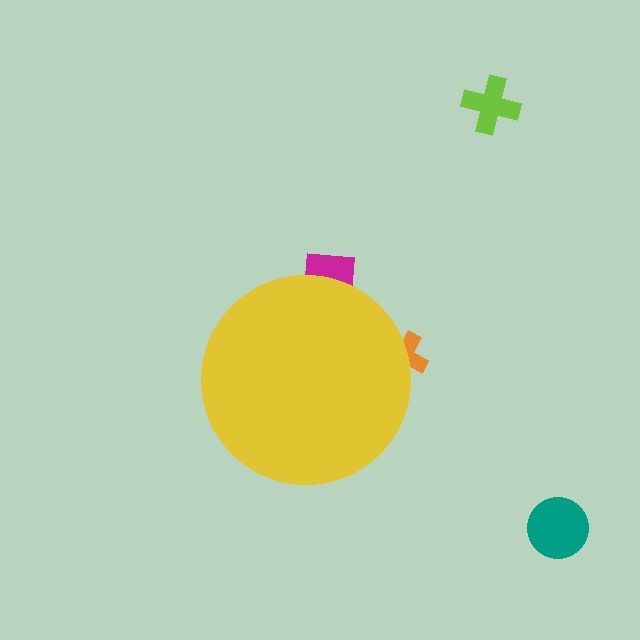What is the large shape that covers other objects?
A yellow circle.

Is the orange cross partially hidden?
Yes, the orange cross is partially hidden behind the yellow circle.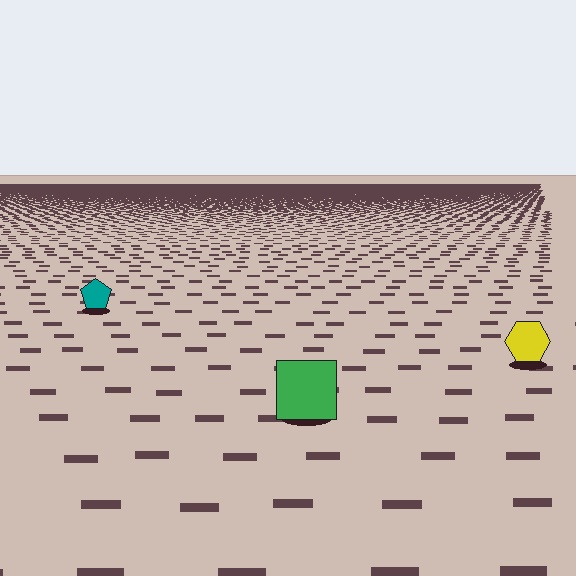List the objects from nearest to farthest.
From nearest to farthest: the green square, the yellow hexagon, the teal pentagon.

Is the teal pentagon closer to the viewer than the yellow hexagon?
No. The yellow hexagon is closer — you can tell from the texture gradient: the ground texture is coarser near it.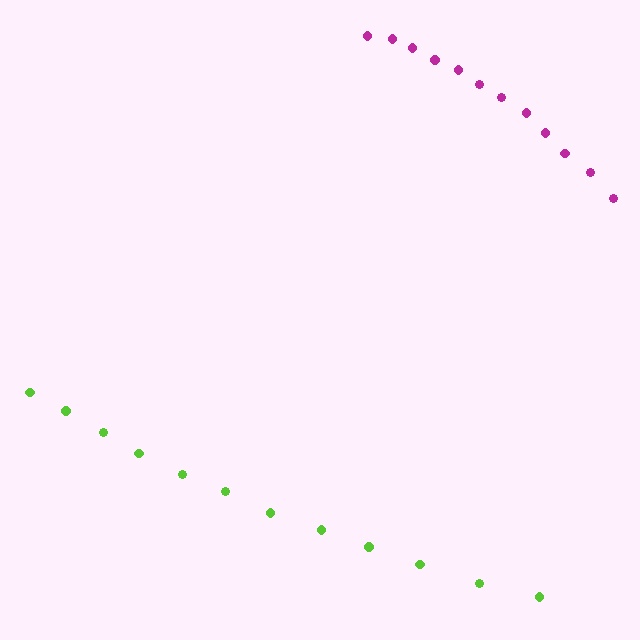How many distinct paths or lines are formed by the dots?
There are 2 distinct paths.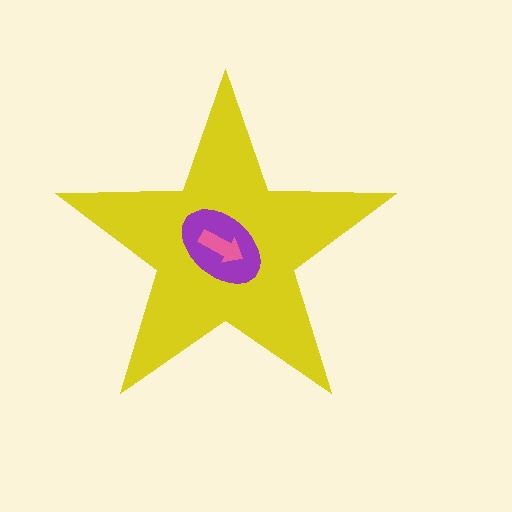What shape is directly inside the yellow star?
The purple ellipse.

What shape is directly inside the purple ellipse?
The pink arrow.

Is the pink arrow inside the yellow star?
Yes.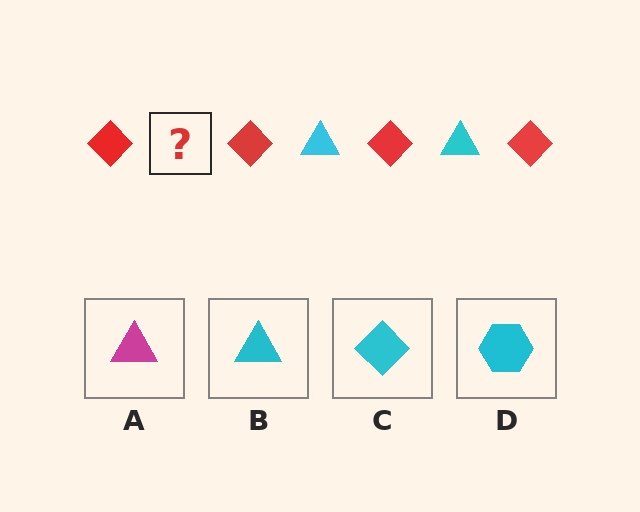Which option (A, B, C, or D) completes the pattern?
B.